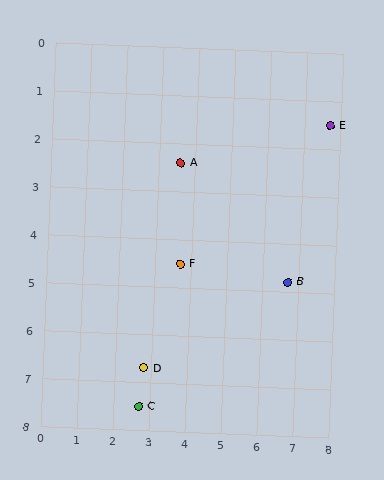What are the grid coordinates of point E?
Point E is at approximately (7.7, 1.5).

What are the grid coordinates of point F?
Point F is at approximately (3.7, 4.5).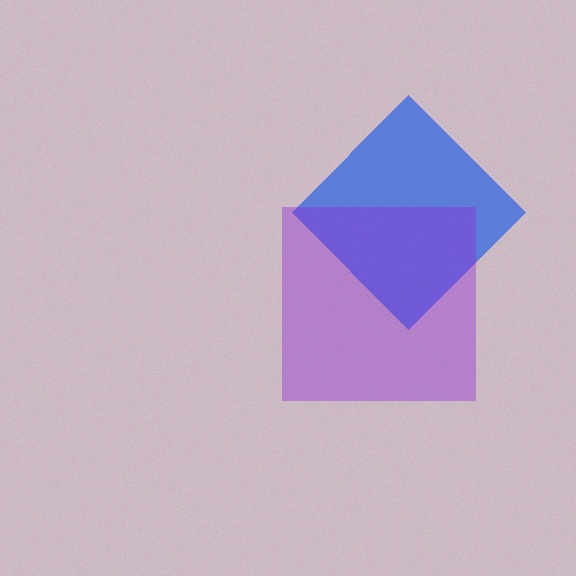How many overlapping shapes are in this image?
There are 2 overlapping shapes in the image.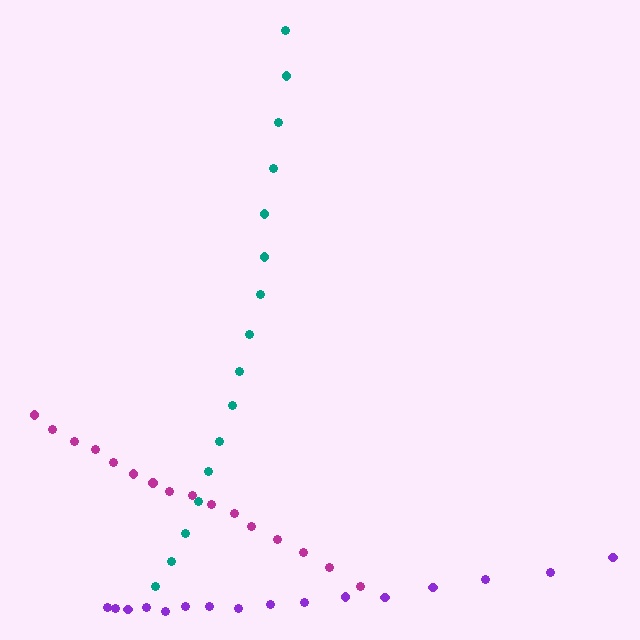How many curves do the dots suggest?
There are 3 distinct paths.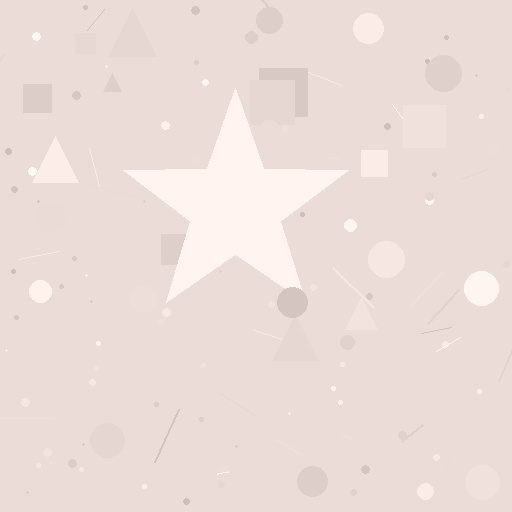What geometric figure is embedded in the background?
A star is embedded in the background.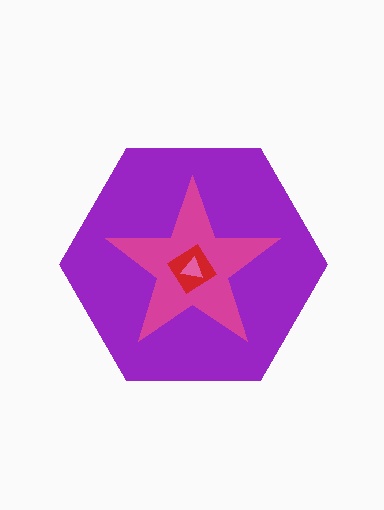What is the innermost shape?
The pink triangle.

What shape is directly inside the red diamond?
The pink triangle.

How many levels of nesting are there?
4.